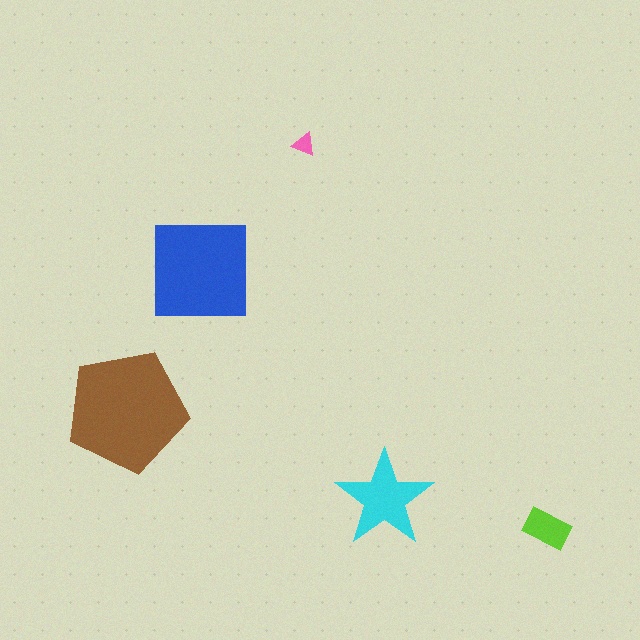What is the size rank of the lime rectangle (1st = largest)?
4th.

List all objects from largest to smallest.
The brown pentagon, the blue square, the cyan star, the lime rectangle, the pink triangle.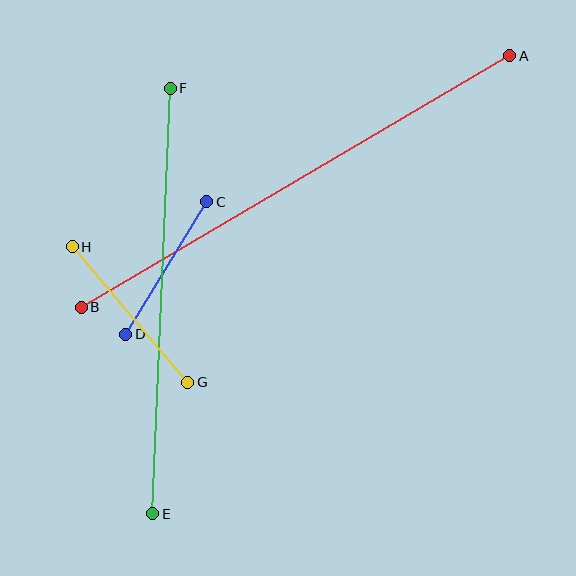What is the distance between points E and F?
The distance is approximately 426 pixels.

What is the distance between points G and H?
The distance is approximately 178 pixels.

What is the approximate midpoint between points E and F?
The midpoint is at approximately (161, 301) pixels.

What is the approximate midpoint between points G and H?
The midpoint is at approximately (130, 314) pixels.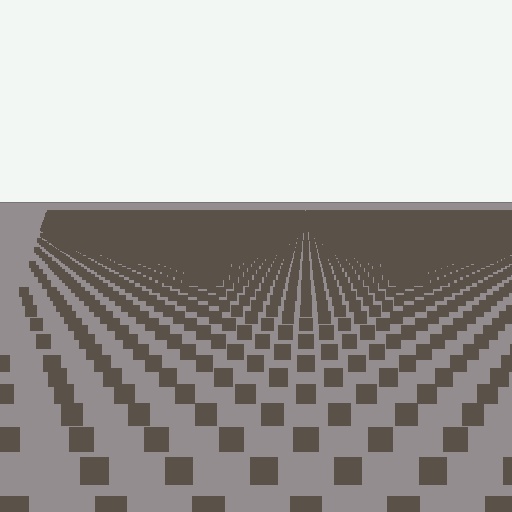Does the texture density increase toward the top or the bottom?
Density increases toward the top.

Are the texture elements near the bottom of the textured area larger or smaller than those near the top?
Larger. Near the bottom, elements are closer to the viewer and appear at a bigger on-screen size.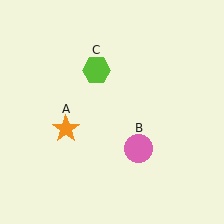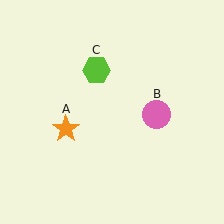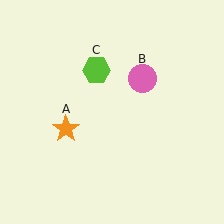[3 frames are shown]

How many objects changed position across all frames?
1 object changed position: pink circle (object B).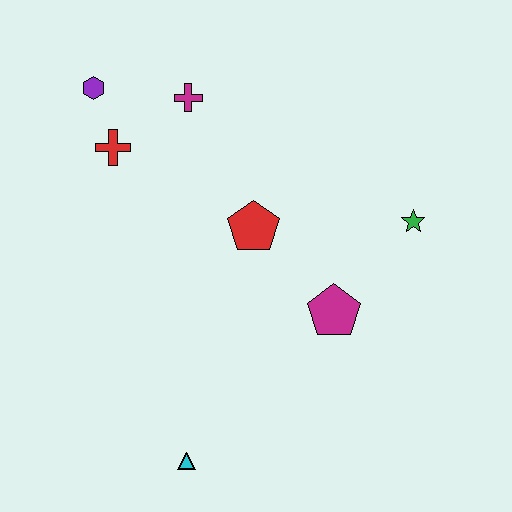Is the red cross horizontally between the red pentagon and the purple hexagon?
Yes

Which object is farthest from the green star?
The purple hexagon is farthest from the green star.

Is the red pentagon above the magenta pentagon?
Yes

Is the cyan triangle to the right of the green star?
No